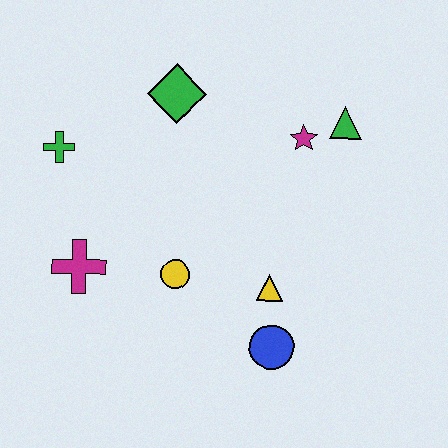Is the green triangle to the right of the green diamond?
Yes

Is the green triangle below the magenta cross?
No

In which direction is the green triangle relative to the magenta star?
The green triangle is to the right of the magenta star.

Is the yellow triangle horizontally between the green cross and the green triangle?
Yes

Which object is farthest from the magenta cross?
The green triangle is farthest from the magenta cross.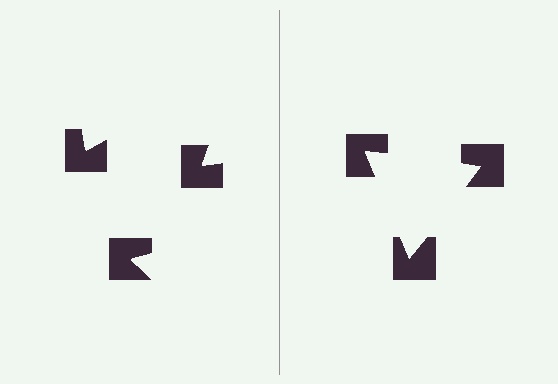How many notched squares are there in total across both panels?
6 — 3 on each side.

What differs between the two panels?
The notched squares are positioned identically on both sides; only the wedge orientations differ. On the right they align to a triangle; on the left they are misaligned.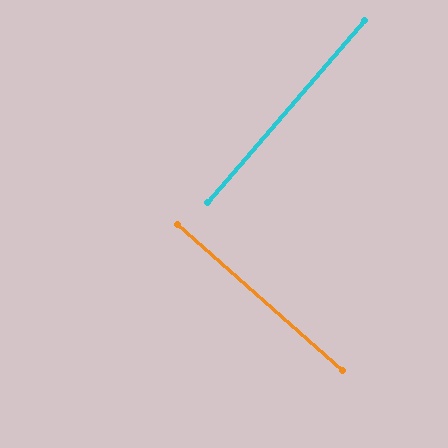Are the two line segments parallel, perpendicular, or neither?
Perpendicular — they meet at approximately 89°.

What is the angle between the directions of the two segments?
Approximately 89 degrees.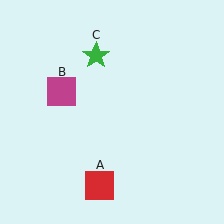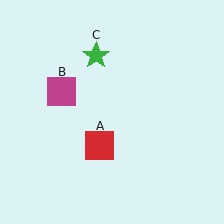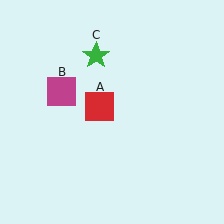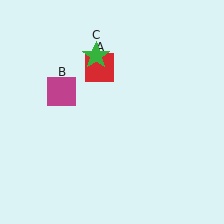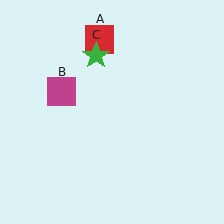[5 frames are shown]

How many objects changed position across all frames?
1 object changed position: red square (object A).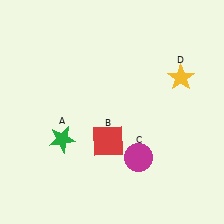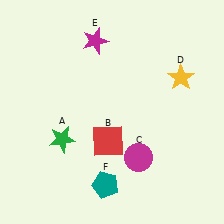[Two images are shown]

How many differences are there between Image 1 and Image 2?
There are 2 differences between the two images.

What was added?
A magenta star (E), a teal pentagon (F) were added in Image 2.